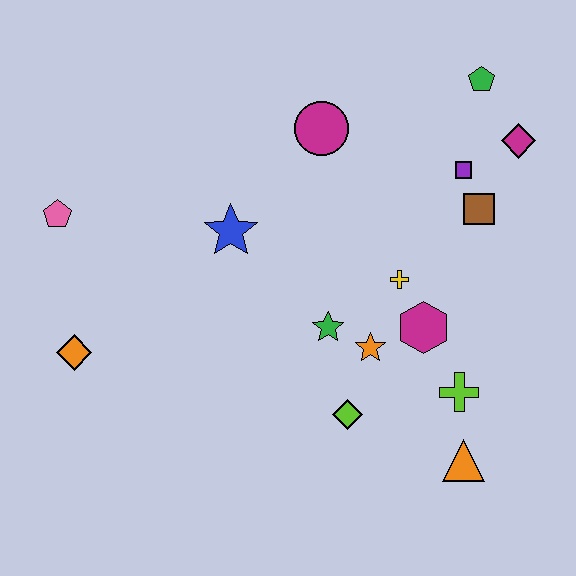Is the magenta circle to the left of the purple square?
Yes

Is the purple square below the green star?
No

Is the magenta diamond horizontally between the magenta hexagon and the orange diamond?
No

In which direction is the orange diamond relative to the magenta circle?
The orange diamond is to the left of the magenta circle.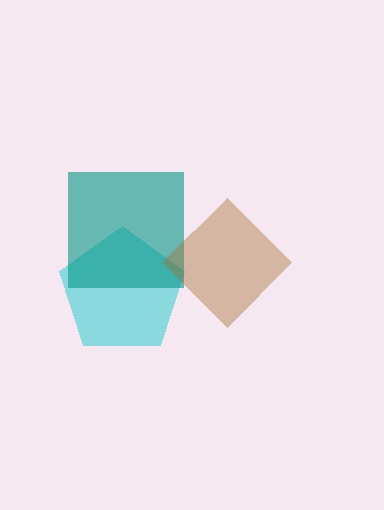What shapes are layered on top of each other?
The layered shapes are: a cyan pentagon, a teal square, a brown diamond.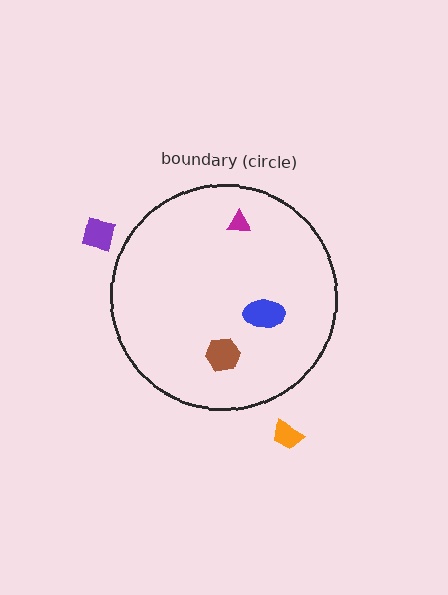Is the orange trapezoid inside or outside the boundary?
Outside.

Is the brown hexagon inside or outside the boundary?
Inside.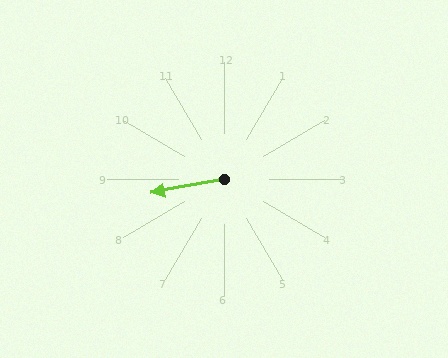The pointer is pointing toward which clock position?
Roughly 9 o'clock.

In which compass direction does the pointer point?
West.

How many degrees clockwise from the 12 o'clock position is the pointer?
Approximately 259 degrees.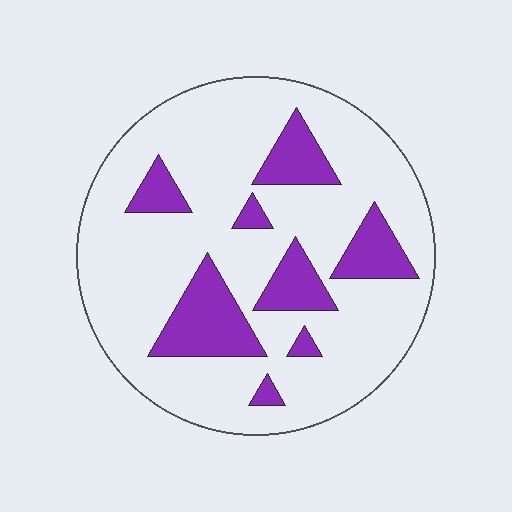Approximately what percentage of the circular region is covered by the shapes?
Approximately 20%.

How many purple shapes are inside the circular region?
8.